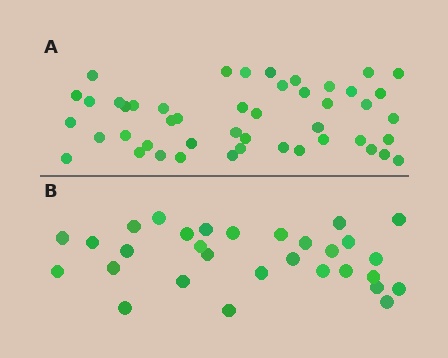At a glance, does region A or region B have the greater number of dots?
Region A (the top region) has more dots.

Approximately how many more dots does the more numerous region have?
Region A has approximately 15 more dots than region B.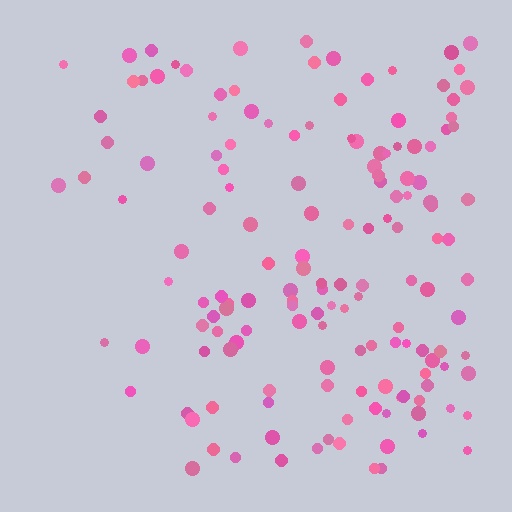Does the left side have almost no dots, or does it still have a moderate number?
Still a moderate number, just noticeably fewer than the right.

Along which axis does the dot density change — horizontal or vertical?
Horizontal.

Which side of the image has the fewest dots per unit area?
The left.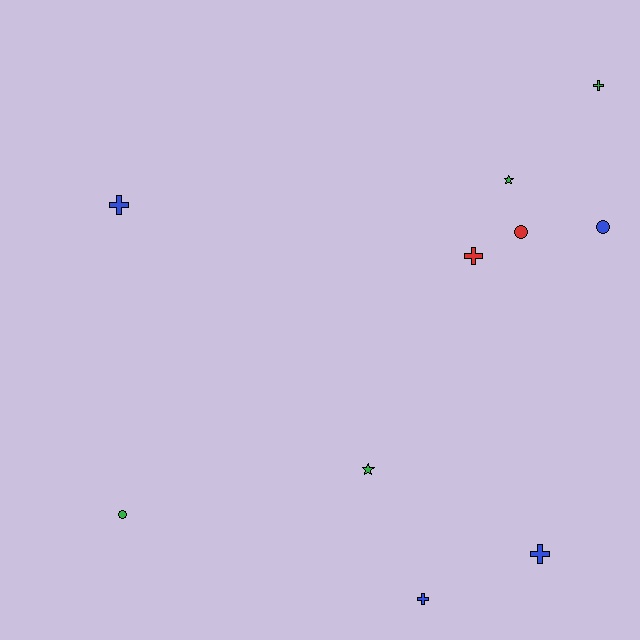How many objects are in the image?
There are 10 objects.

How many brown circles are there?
There are no brown circles.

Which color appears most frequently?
Blue, with 4 objects.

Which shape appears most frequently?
Cross, with 5 objects.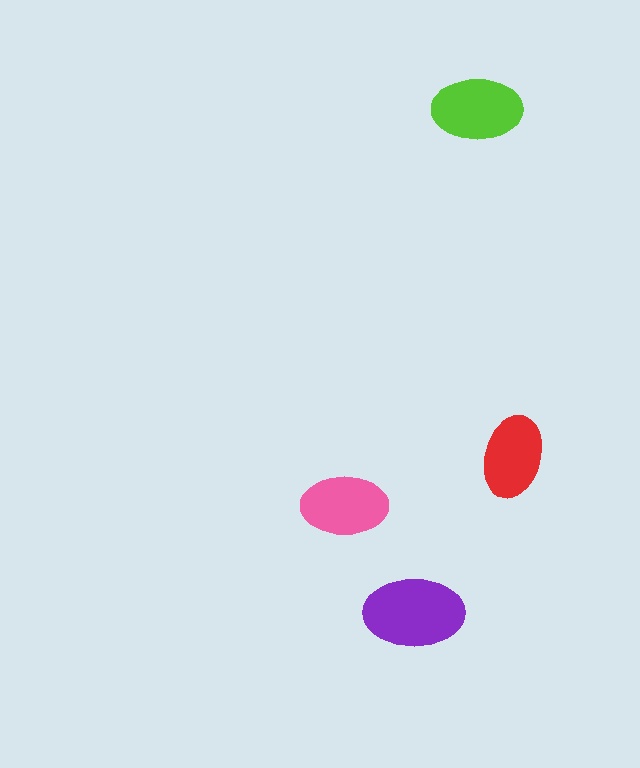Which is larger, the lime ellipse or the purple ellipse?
The purple one.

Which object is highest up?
The lime ellipse is topmost.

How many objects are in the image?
There are 4 objects in the image.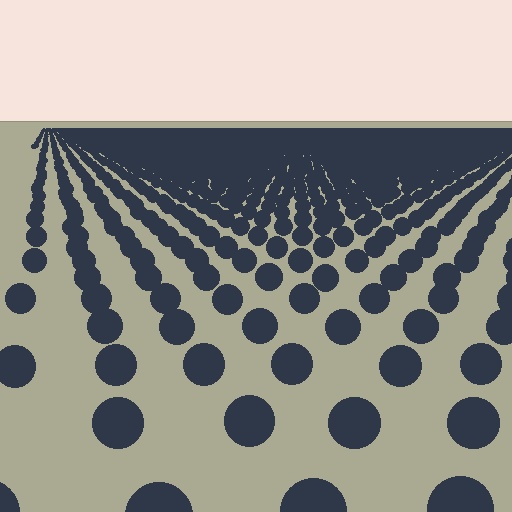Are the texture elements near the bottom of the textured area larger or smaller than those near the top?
Larger. Near the bottom, elements are closer to the viewer and appear at a bigger on-screen size.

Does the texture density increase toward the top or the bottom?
Density increases toward the top.